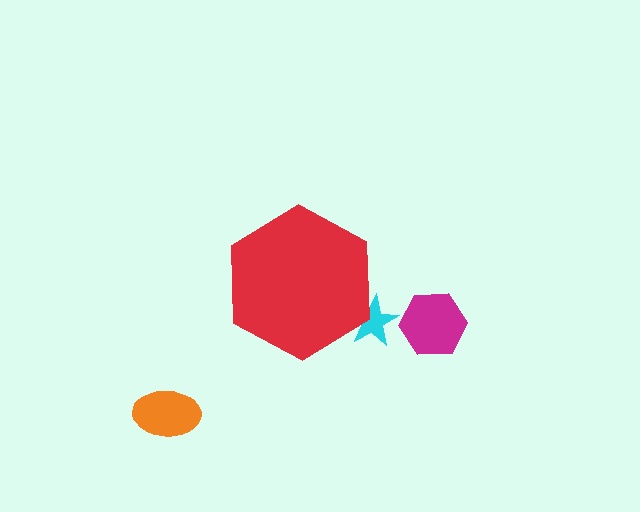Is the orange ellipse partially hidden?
No, the orange ellipse is fully visible.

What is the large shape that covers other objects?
A red hexagon.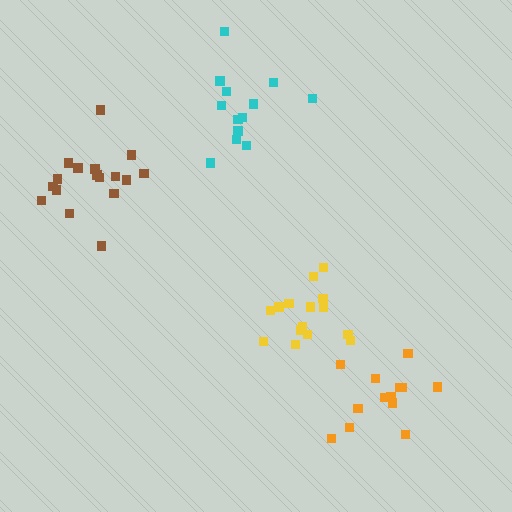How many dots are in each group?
Group 1: 17 dots, Group 2: 13 dots, Group 3: 13 dots, Group 4: 15 dots (58 total).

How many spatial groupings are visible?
There are 4 spatial groupings.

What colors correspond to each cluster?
The clusters are colored: brown, orange, cyan, yellow.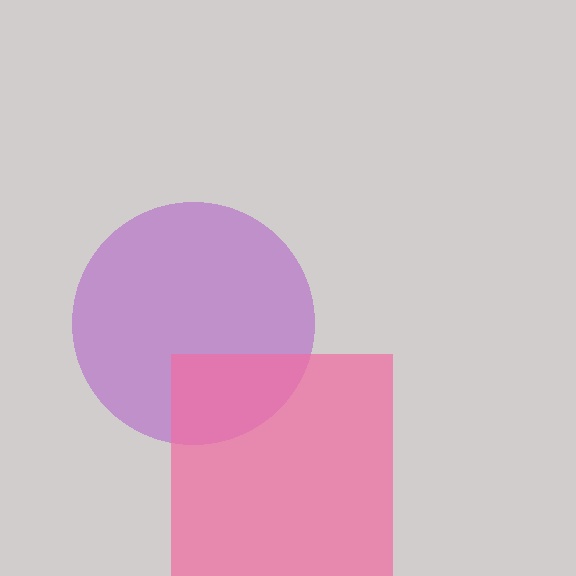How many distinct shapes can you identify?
There are 2 distinct shapes: a purple circle, a pink square.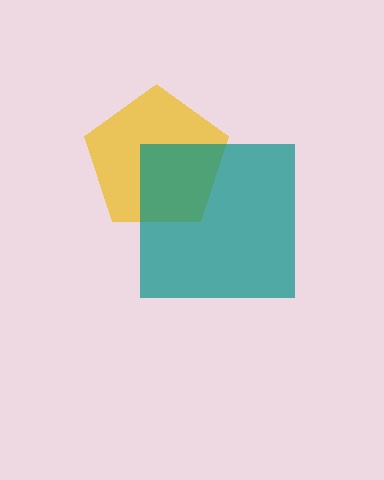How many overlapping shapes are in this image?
There are 2 overlapping shapes in the image.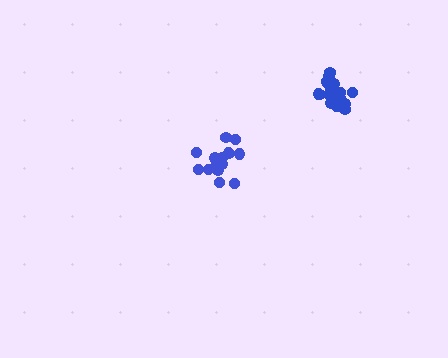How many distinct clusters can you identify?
There are 2 distinct clusters.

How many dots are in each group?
Group 1: 15 dots, Group 2: 17 dots (32 total).